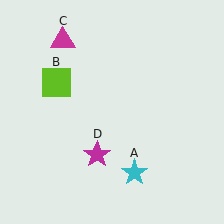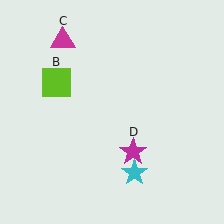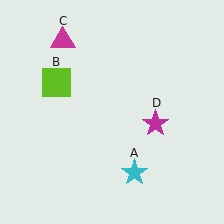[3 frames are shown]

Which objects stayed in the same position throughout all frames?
Cyan star (object A) and lime square (object B) and magenta triangle (object C) remained stationary.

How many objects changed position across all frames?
1 object changed position: magenta star (object D).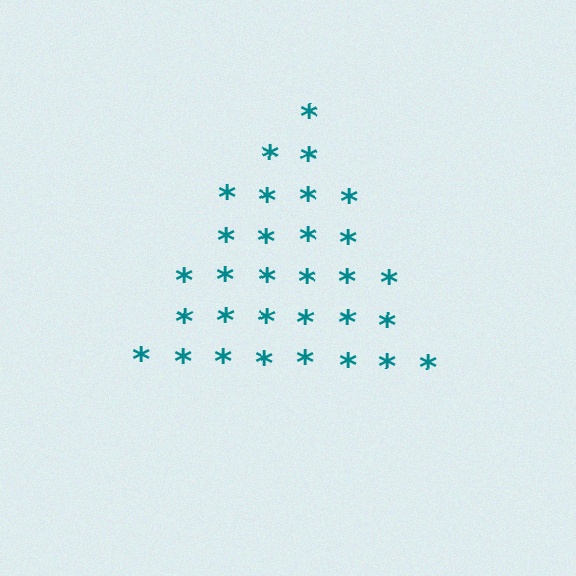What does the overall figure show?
The overall figure shows a triangle.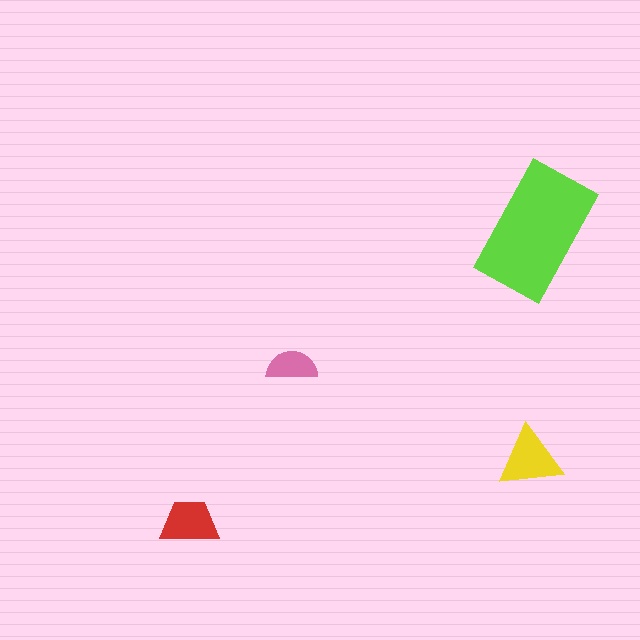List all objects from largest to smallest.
The lime rectangle, the yellow triangle, the red trapezoid, the pink semicircle.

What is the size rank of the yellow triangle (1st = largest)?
2nd.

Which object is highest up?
The lime rectangle is topmost.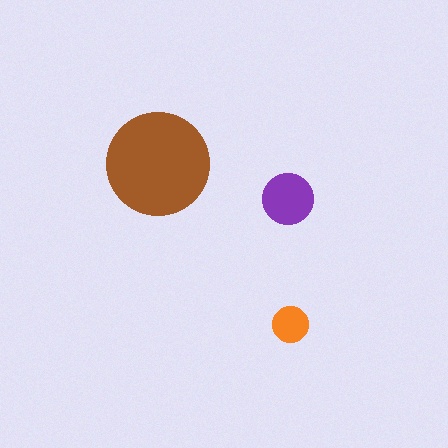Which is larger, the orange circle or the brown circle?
The brown one.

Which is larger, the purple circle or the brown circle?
The brown one.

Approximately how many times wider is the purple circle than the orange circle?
About 1.5 times wider.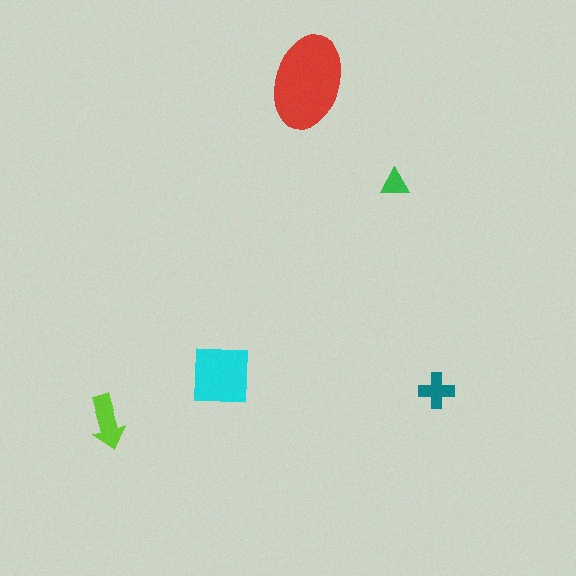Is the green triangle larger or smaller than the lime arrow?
Smaller.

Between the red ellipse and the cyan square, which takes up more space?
The red ellipse.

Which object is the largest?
The red ellipse.